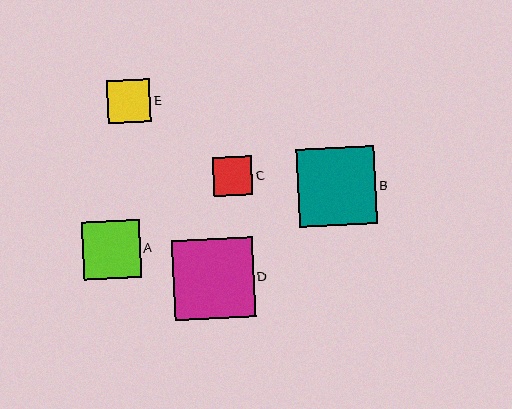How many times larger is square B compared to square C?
Square B is approximately 2.0 times the size of square C.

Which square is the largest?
Square D is the largest with a size of approximately 81 pixels.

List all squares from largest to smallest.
From largest to smallest: D, B, A, E, C.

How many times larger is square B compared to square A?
Square B is approximately 1.4 times the size of square A.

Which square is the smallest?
Square C is the smallest with a size of approximately 39 pixels.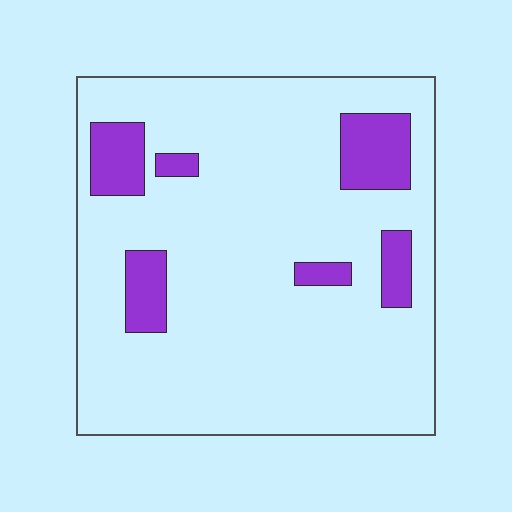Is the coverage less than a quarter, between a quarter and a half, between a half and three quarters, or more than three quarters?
Less than a quarter.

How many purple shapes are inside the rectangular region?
6.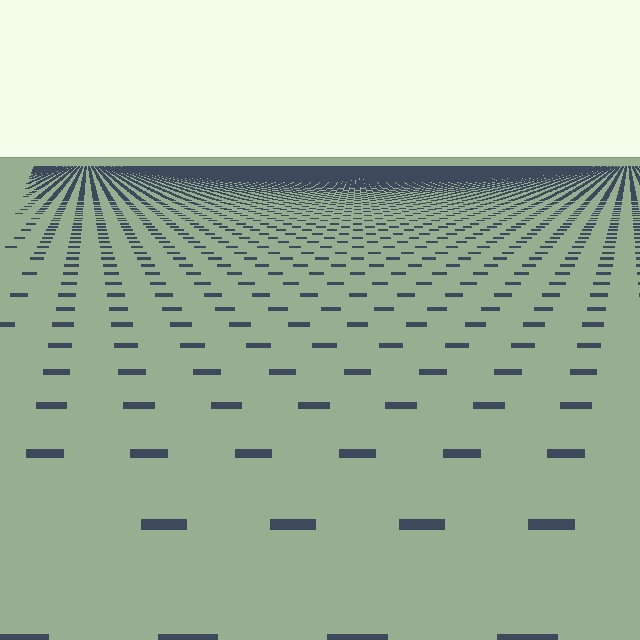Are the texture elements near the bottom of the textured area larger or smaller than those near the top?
Larger. Near the bottom, elements are closer to the viewer and appear at a bigger on-screen size.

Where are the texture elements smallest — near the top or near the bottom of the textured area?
Near the top.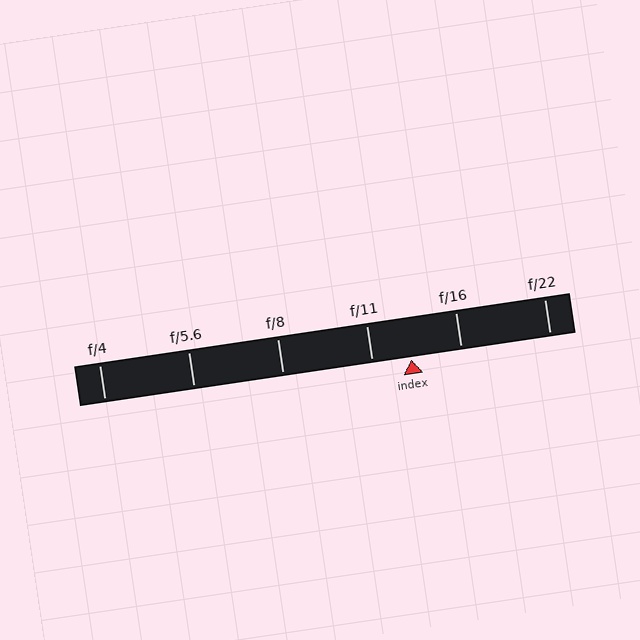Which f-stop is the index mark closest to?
The index mark is closest to f/11.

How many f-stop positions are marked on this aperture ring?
There are 6 f-stop positions marked.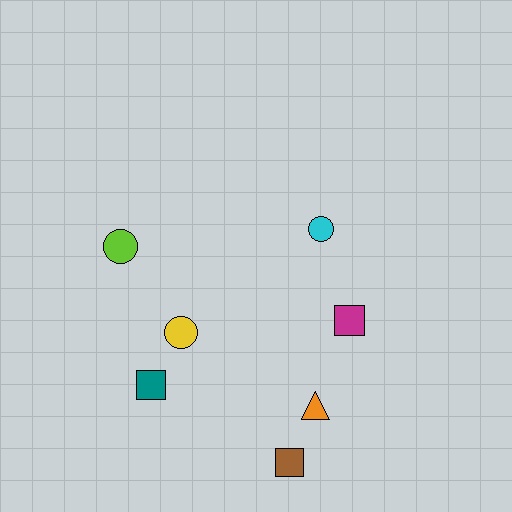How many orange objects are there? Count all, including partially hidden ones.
There is 1 orange object.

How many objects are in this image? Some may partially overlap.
There are 7 objects.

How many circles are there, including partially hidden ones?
There are 3 circles.